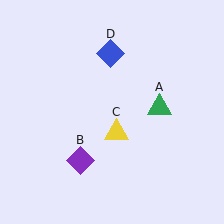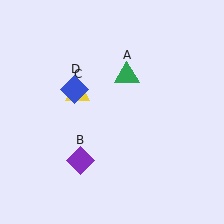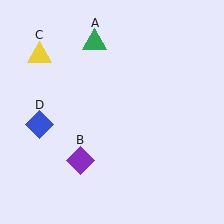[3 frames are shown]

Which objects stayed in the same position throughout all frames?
Purple diamond (object B) remained stationary.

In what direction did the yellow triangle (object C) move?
The yellow triangle (object C) moved up and to the left.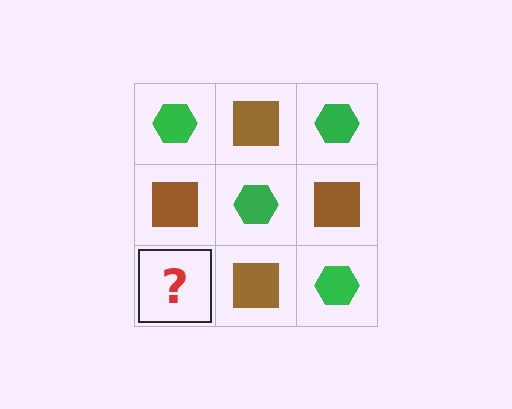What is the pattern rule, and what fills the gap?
The rule is that it alternates green hexagon and brown square in a checkerboard pattern. The gap should be filled with a green hexagon.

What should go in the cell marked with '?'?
The missing cell should contain a green hexagon.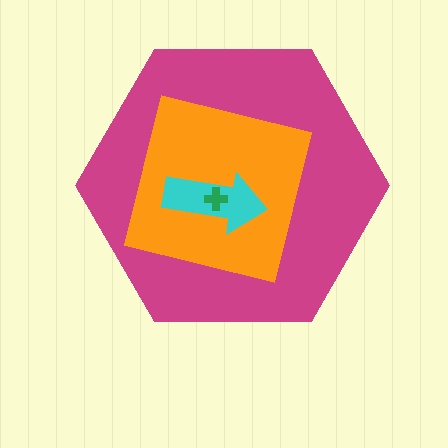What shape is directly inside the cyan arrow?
The green cross.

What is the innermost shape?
The green cross.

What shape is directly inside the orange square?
The cyan arrow.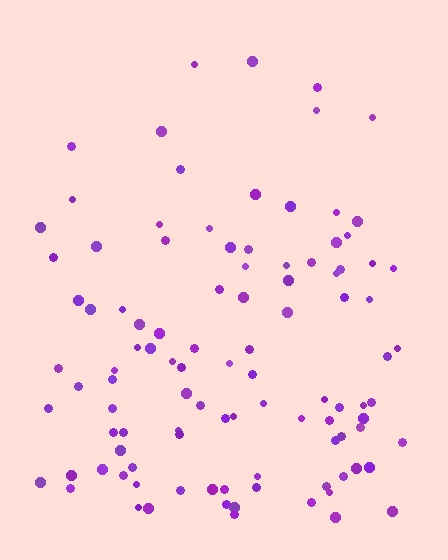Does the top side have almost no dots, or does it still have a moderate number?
Still a moderate number, just noticeably fewer than the bottom.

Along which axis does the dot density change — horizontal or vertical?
Vertical.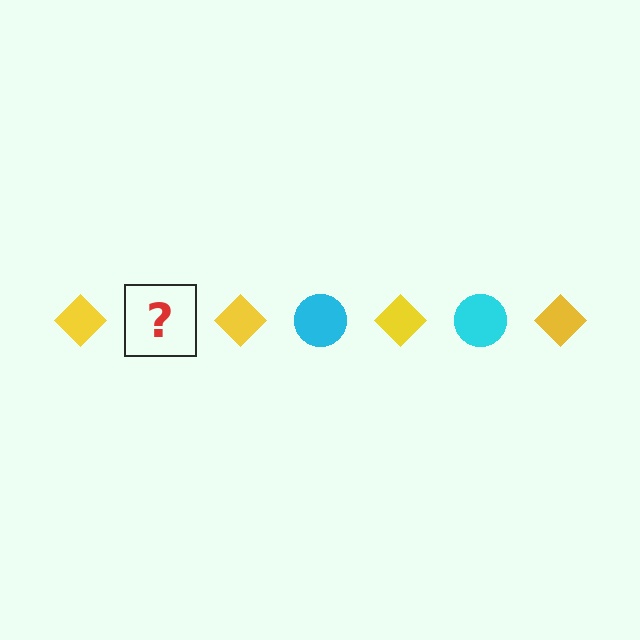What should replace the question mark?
The question mark should be replaced with a cyan circle.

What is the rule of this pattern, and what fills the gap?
The rule is that the pattern alternates between yellow diamond and cyan circle. The gap should be filled with a cyan circle.